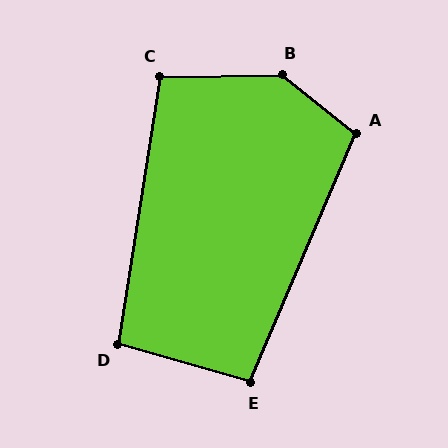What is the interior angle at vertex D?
Approximately 97 degrees (obtuse).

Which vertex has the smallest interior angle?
E, at approximately 97 degrees.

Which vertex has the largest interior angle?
B, at approximately 140 degrees.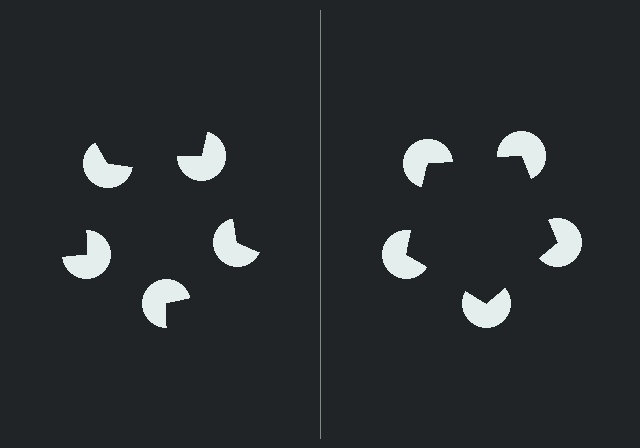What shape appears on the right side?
An illusory pentagon.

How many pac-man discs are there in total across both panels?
10 — 5 on each side.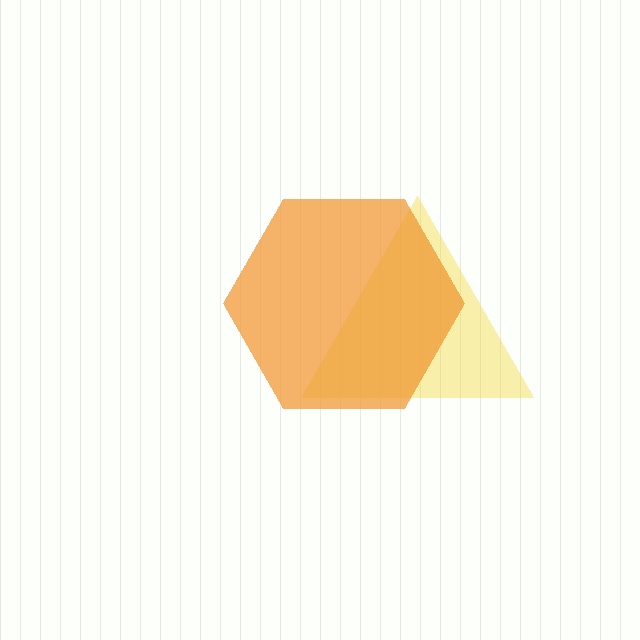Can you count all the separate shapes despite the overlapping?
Yes, there are 2 separate shapes.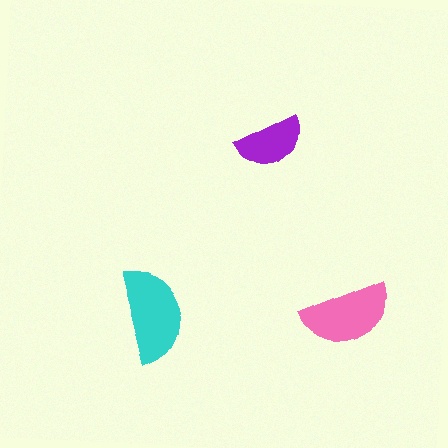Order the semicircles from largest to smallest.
the cyan one, the pink one, the purple one.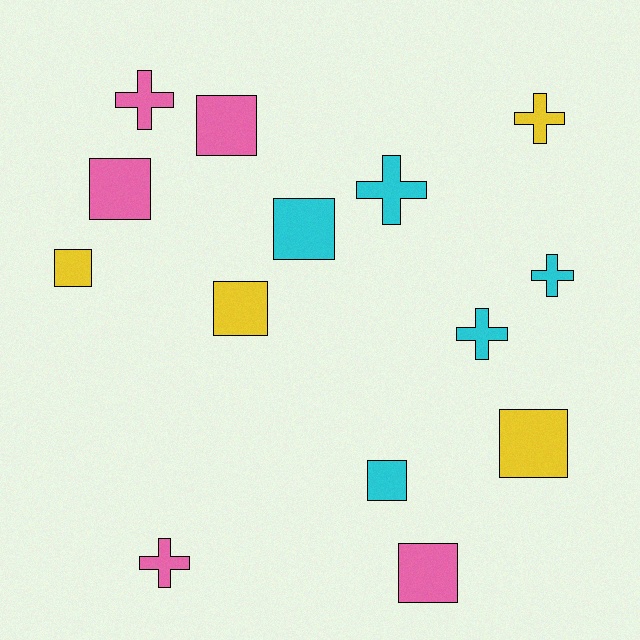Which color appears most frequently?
Pink, with 5 objects.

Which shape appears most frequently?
Square, with 8 objects.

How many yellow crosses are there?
There is 1 yellow cross.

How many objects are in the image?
There are 14 objects.